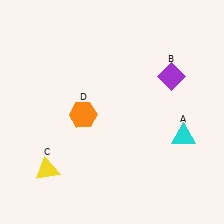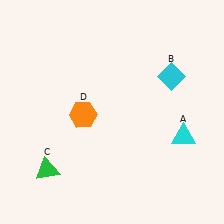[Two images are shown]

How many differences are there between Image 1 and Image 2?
There are 2 differences between the two images.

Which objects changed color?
B changed from purple to cyan. C changed from yellow to green.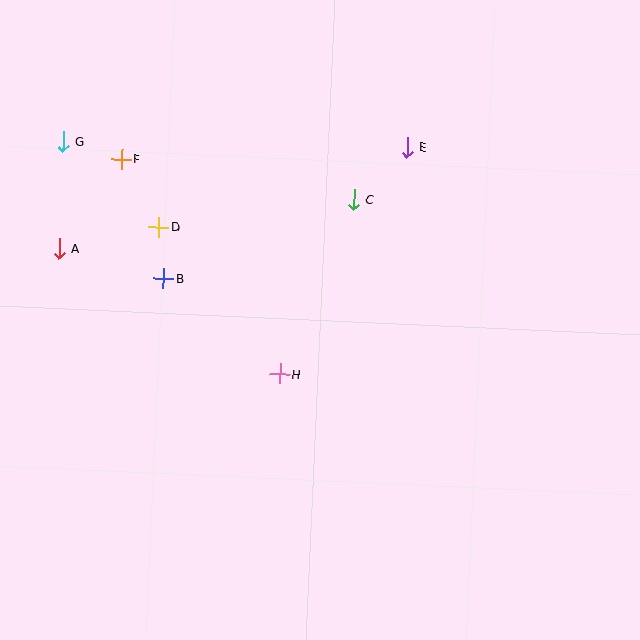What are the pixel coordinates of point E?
Point E is at (407, 147).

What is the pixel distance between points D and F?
The distance between D and F is 77 pixels.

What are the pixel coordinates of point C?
Point C is at (354, 200).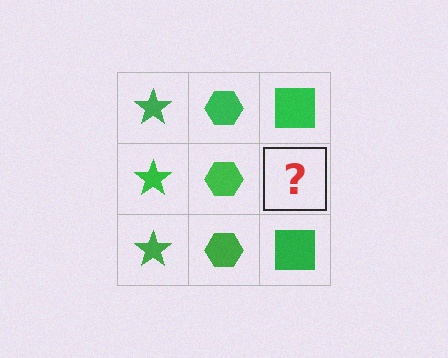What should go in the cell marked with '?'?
The missing cell should contain a green square.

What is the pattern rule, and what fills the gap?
The rule is that each column has a consistent shape. The gap should be filled with a green square.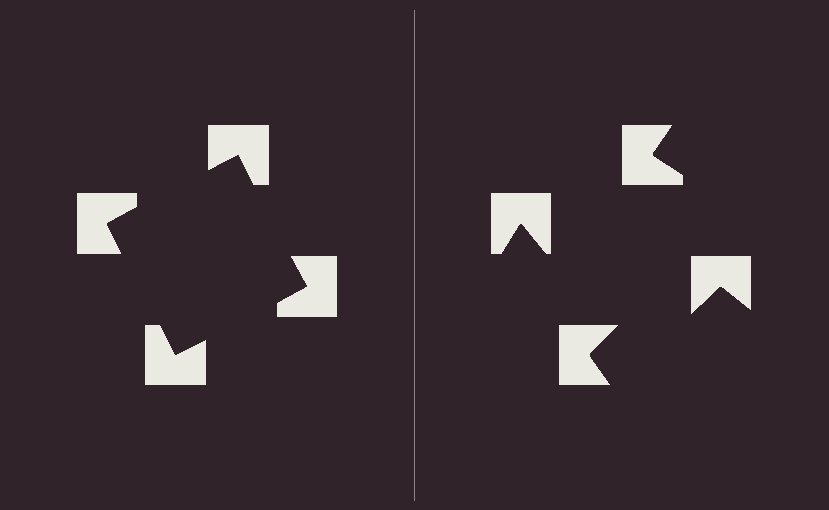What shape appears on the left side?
An illusory square.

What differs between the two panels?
The notched squares are positioned identically on both sides; only the wedge orientations differ. On the left they align to a square; on the right they are misaligned.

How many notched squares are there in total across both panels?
8 — 4 on each side.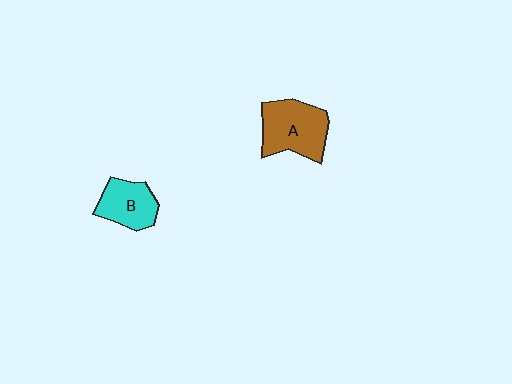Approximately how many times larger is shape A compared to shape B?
Approximately 1.4 times.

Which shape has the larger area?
Shape A (brown).